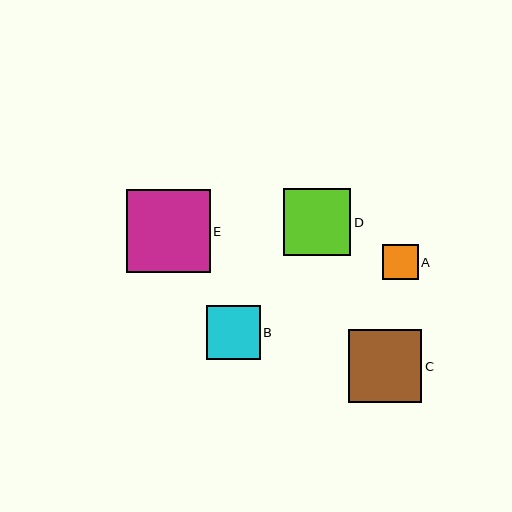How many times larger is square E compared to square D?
Square E is approximately 1.2 times the size of square D.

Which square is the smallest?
Square A is the smallest with a size of approximately 36 pixels.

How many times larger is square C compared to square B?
Square C is approximately 1.4 times the size of square B.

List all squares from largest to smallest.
From largest to smallest: E, C, D, B, A.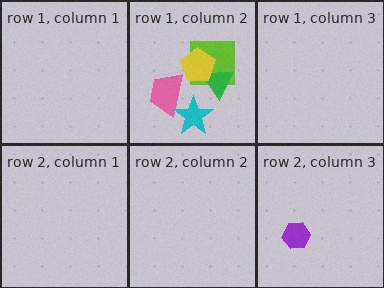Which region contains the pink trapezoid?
The row 1, column 2 region.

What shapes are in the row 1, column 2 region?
The pink trapezoid, the lime square, the green triangle, the cyan star, the yellow pentagon.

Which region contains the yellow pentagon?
The row 1, column 2 region.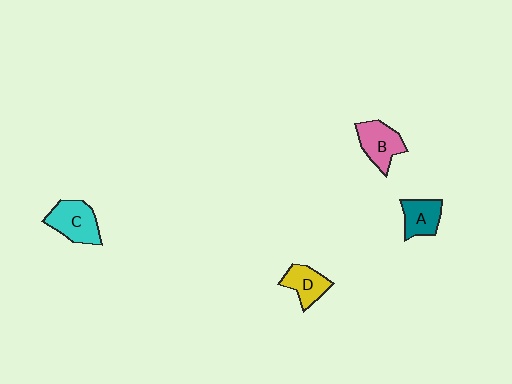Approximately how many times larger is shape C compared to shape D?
Approximately 1.3 times.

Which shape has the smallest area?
Shape A (teal).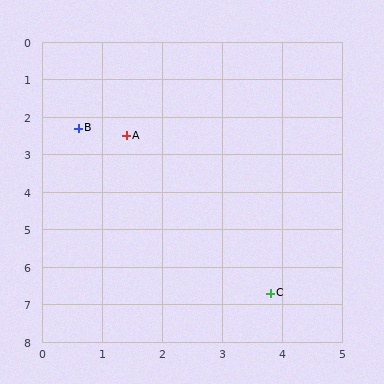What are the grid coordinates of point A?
Point A is at approximately (1.4, 2.5).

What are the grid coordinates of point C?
Point C is at approximately (3.8, 6.7).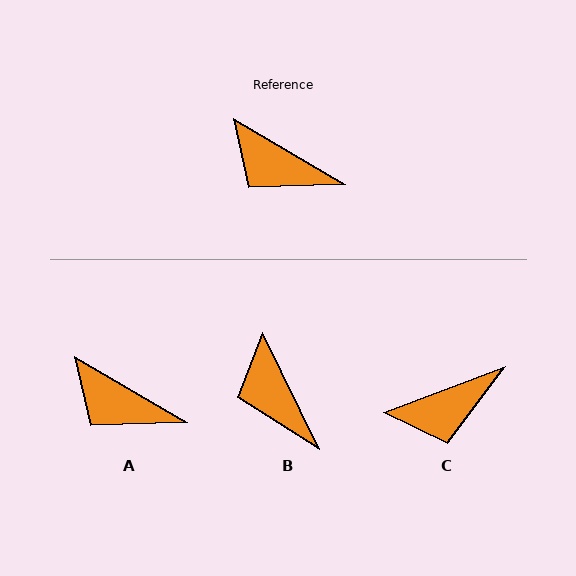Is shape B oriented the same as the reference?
No, it is off by about 34 degrees.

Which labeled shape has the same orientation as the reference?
A.